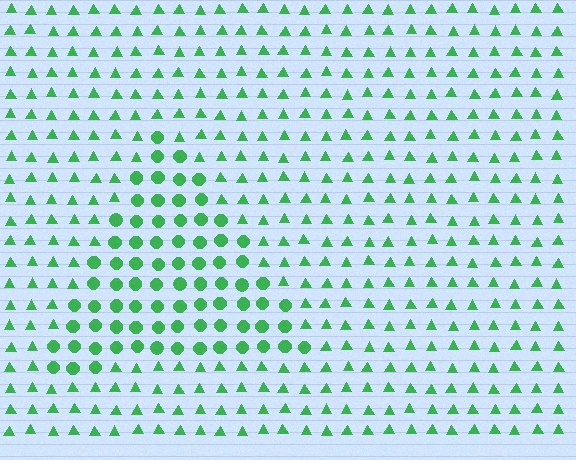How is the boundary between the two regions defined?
The boundary is defined by a change in element shape: circles inside vs. triangles outside. All elements share the same color and spacing.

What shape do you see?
I see a triangle.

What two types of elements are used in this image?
The image uses circles inside the triangle region and triangles outside it.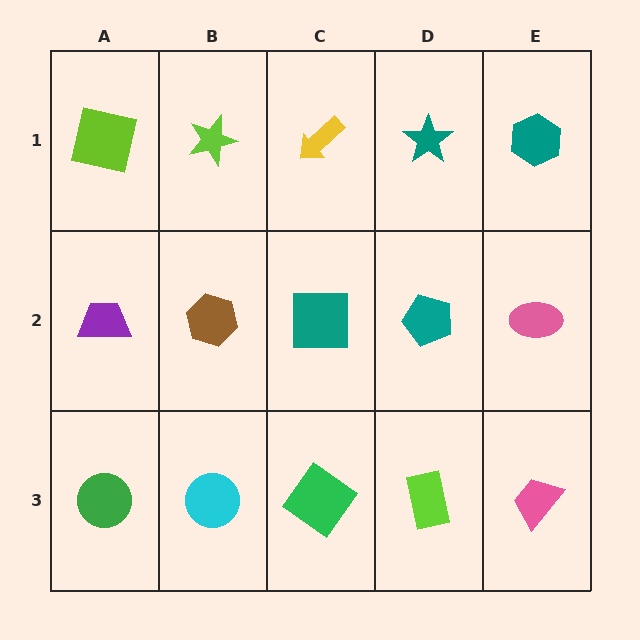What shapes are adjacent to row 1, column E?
A pink ellipse (row 2, column E), a teal star (row 1, column D).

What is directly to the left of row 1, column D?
A yellow arrow.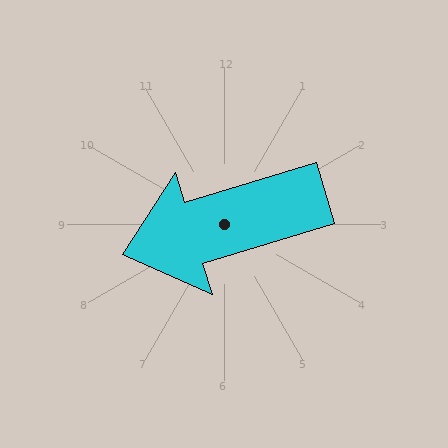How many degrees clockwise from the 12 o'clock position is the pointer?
Approximately 253 degrees.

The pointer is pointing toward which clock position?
Roughly 8 o'clock.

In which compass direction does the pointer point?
West.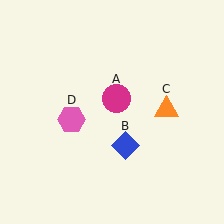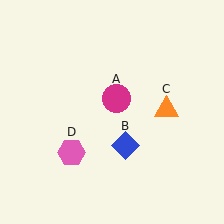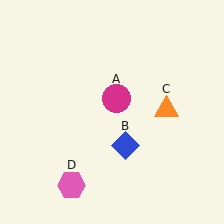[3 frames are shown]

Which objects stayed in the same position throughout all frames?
Magenta circle (object A) and blue diamond (object B) and orange triangle (object C) remained stationary.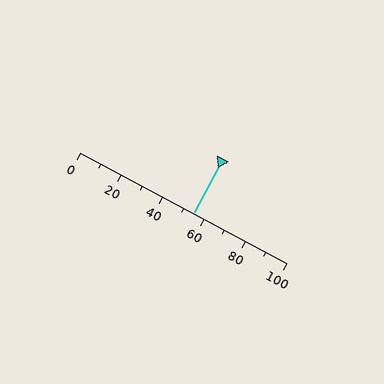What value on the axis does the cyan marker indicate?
The marker indicates approximately 55.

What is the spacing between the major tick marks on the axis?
The major ticks are spaced 20 apart.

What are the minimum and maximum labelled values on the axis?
The axis runs from 0 to 100.